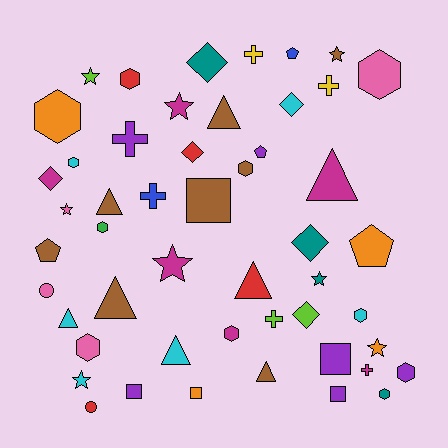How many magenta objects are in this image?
There are 6 magenta objects.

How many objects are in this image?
There are 50 objects.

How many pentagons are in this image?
There are 4 pentagons.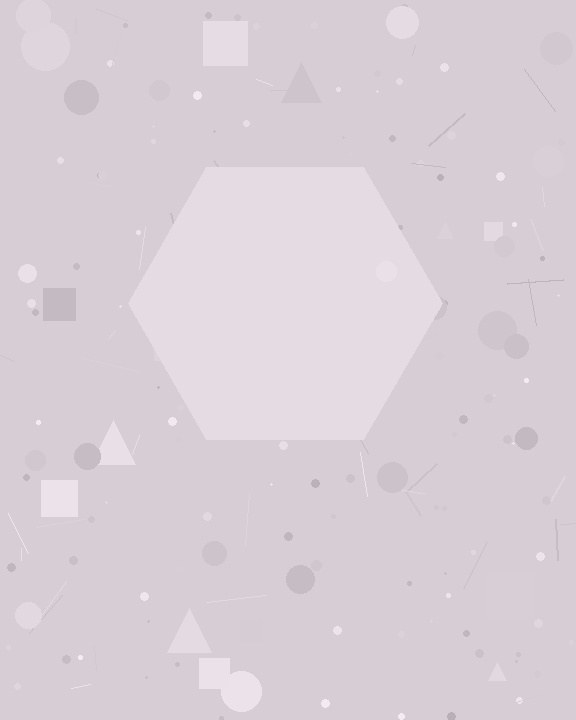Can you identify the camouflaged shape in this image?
The camouflaged shape is a hexagon.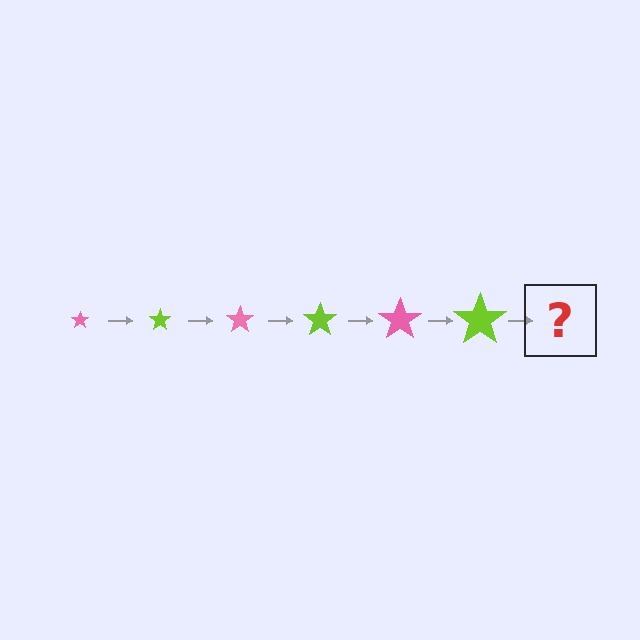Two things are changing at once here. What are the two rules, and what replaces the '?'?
The two rules are that the star grows larger each step and the color cycles through pink and lime. The '?' should be a pink star, larger than the previous one.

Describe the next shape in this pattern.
It should be a pink star, larger than the previous one.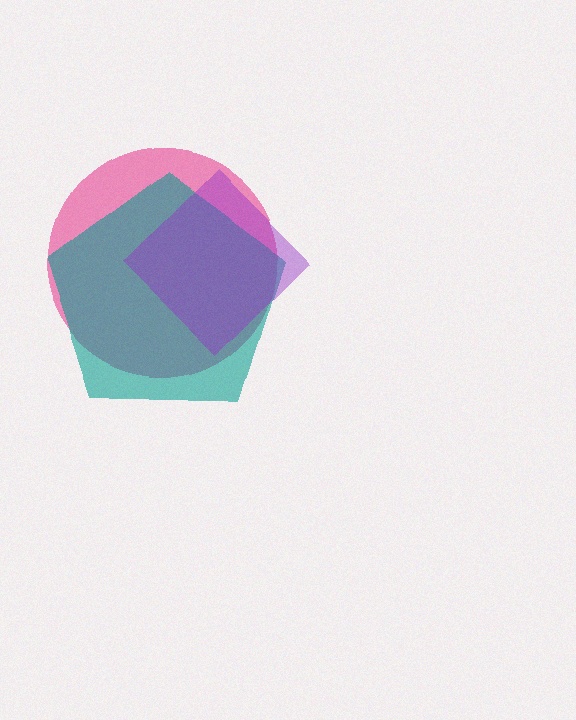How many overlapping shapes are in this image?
There are 3 overlapping shapes in the image.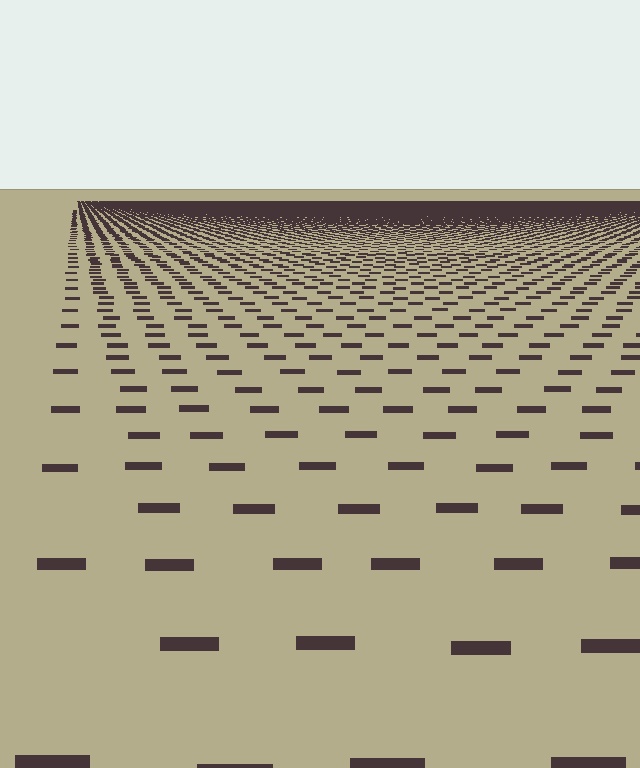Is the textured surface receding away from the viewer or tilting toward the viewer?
The surface is receding away from the viewer. Texture elements get smaller and denser toward the top.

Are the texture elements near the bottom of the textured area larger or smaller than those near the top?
Larger. Near the bottom, elements are closer to the viewer and appear at a bigger on-screen size.